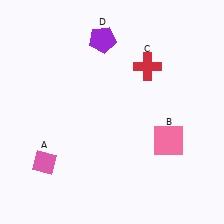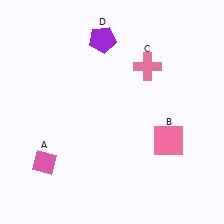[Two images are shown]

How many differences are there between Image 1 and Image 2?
There is 1 difference between the two images.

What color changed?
The cross (C) changed from red in Image 1 to pink in Image 2.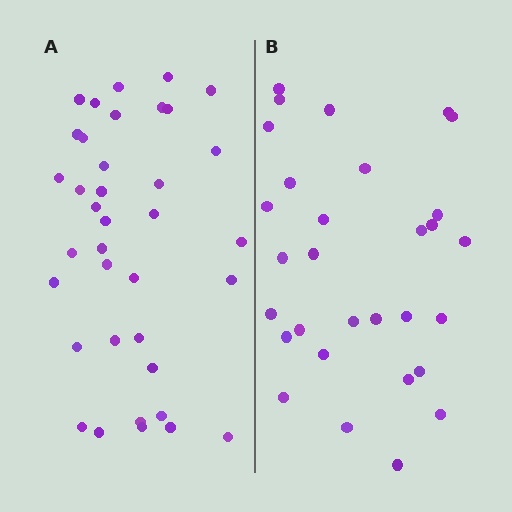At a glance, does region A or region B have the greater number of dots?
Region A (the left region) has more dots.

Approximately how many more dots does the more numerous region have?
Region A has roughly 8 or so more dots than region B.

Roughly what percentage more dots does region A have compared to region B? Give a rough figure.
About 25% more.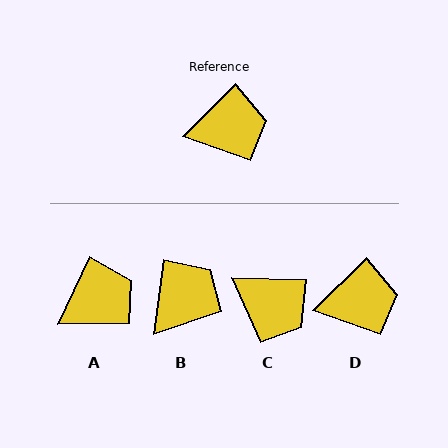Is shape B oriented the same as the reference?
No, it is off by about 37 degrees.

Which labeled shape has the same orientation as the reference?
D.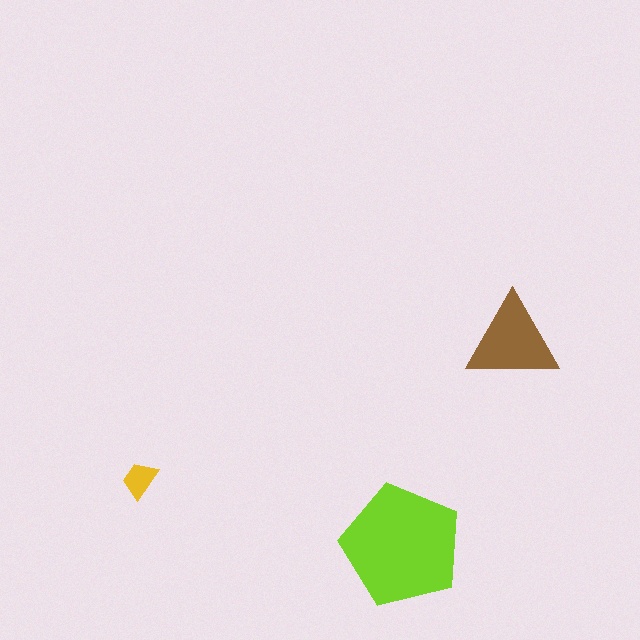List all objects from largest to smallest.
The lime pentagon, the brown triangle, the yellow trapezoid.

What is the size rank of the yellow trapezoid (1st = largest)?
3rd.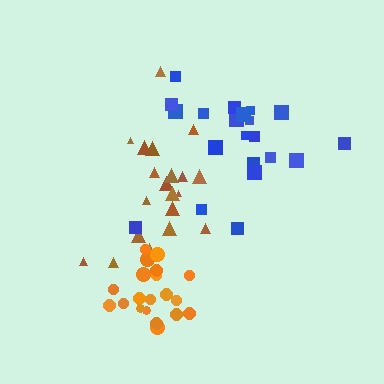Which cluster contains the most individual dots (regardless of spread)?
Brown (21).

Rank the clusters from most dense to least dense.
orange, brown, blue.